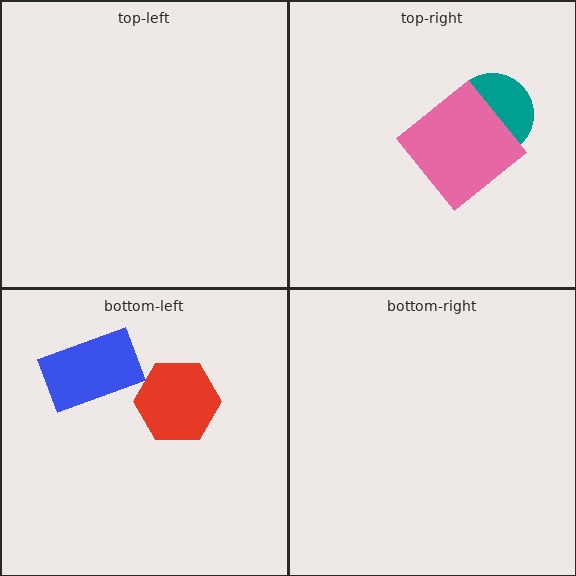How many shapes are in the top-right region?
2.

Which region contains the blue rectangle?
The bottom-left region.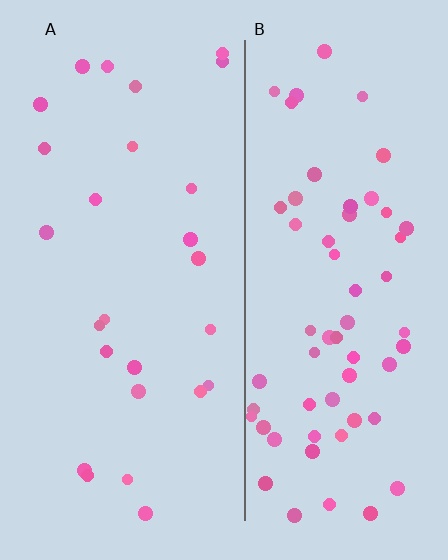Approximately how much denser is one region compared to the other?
Approximately 2.4× — region B over region A.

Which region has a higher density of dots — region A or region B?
B (the right).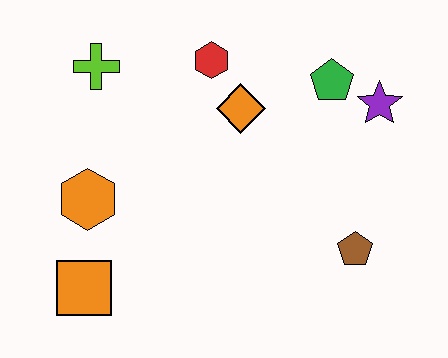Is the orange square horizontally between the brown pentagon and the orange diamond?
No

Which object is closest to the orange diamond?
The red hexagon is closest to the orange diamond.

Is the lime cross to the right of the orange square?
Yes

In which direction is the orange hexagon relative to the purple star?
The orange hexagon is to the left of the purple star.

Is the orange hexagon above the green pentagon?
No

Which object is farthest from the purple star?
The orange square is farthest from the purple star.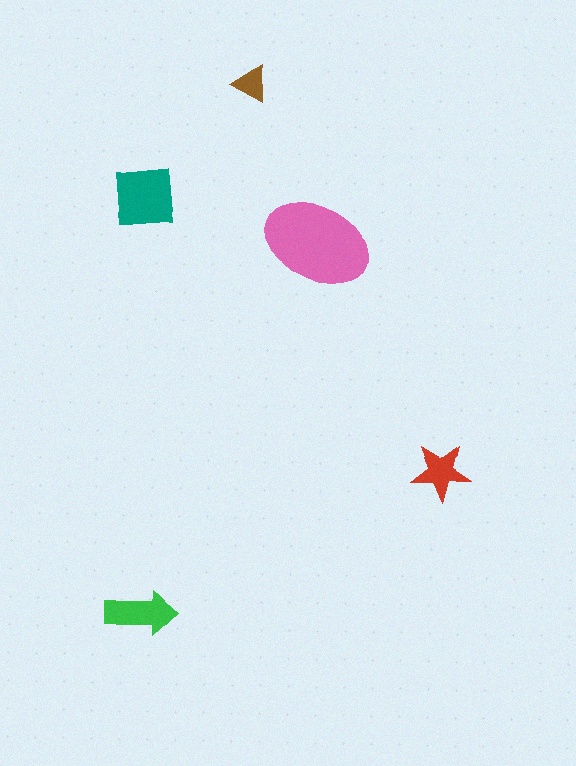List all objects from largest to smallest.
The pink ellipse, the teal square, the green arrow, the red star, the brown triangle.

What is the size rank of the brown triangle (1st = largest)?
5th.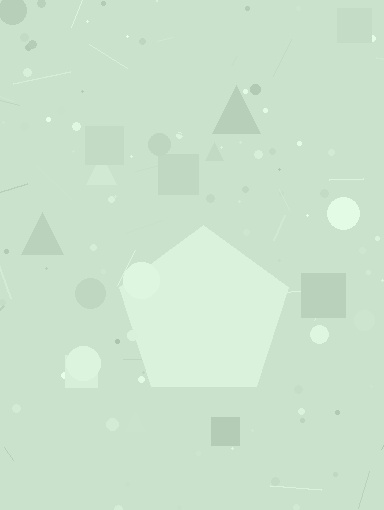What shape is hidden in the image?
A pentagon is hidden in the image.